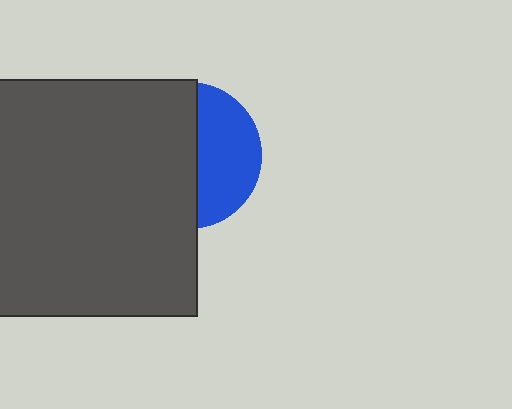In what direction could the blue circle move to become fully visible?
The blue circle could move right. That would shift it out from behind the dark gray square entirely.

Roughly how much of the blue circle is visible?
A small part of it is visible (roughly 42%).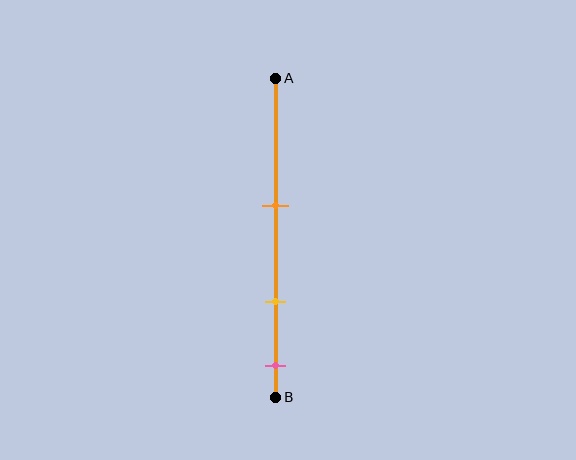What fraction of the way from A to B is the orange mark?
The orange mark is approximately 40% (0.4) of the way from A to B.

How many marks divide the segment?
There are 3 marks dividing the segment.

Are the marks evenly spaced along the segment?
Yes, the marks are approximately evenly spaced.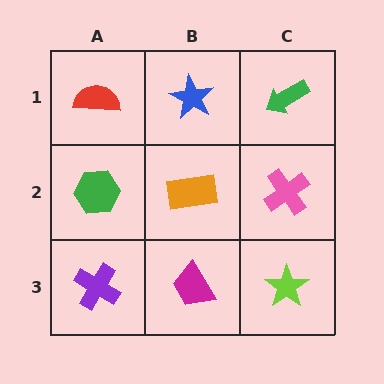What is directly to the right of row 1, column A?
A blue star.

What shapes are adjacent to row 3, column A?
A green hexagon (row 2, column A), a magenta trapezoid (row 3, column B).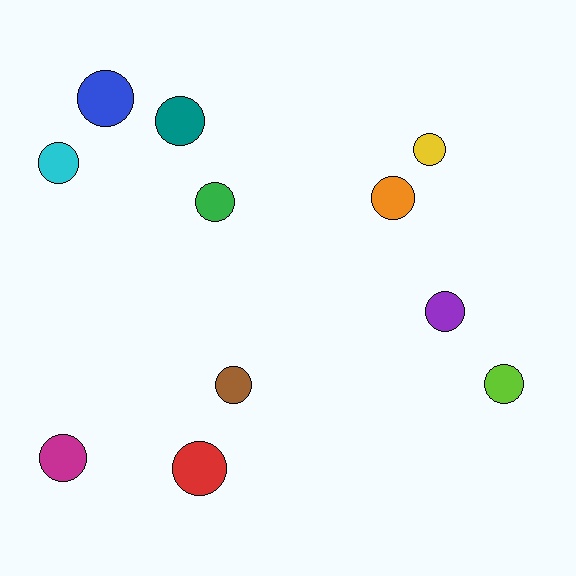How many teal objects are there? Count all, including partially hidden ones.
There is 1 teal object.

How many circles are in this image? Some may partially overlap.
There are 11 circles.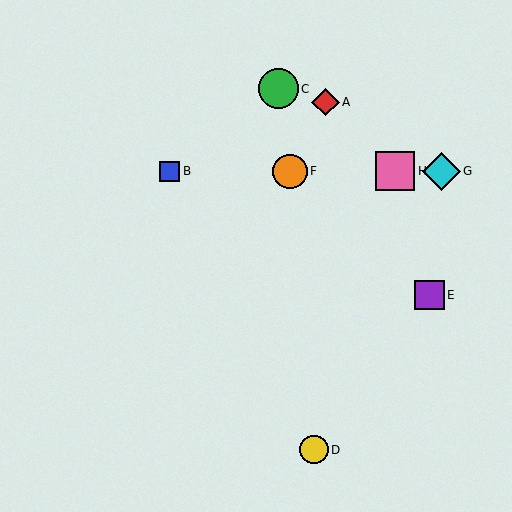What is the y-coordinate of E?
Object E is at y≈295.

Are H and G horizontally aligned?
Yes, both are at y≈171.